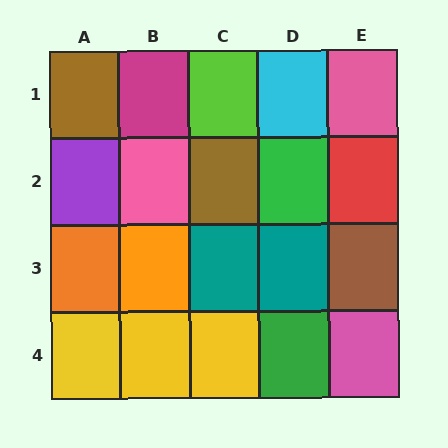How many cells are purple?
1 cell is purple.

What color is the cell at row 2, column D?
Green.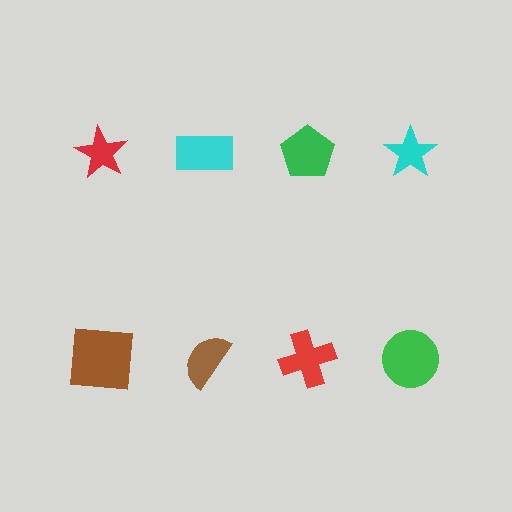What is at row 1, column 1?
A red star.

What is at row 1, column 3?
A green pentagon.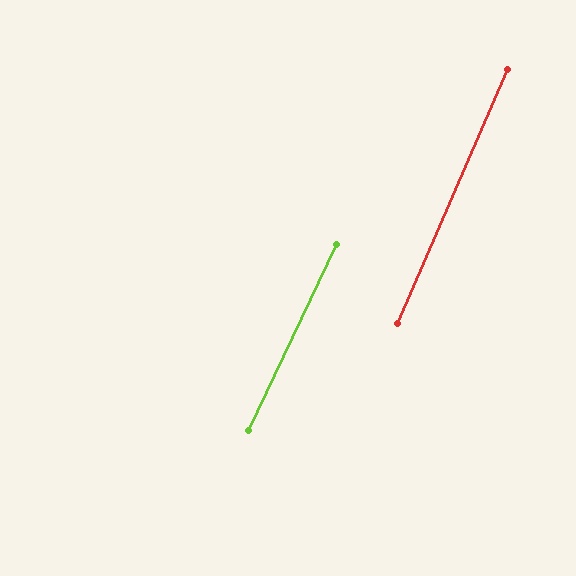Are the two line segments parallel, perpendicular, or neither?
Parallel — their directions differ by only 1.6°.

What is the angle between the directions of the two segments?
Approximately 2 degrees.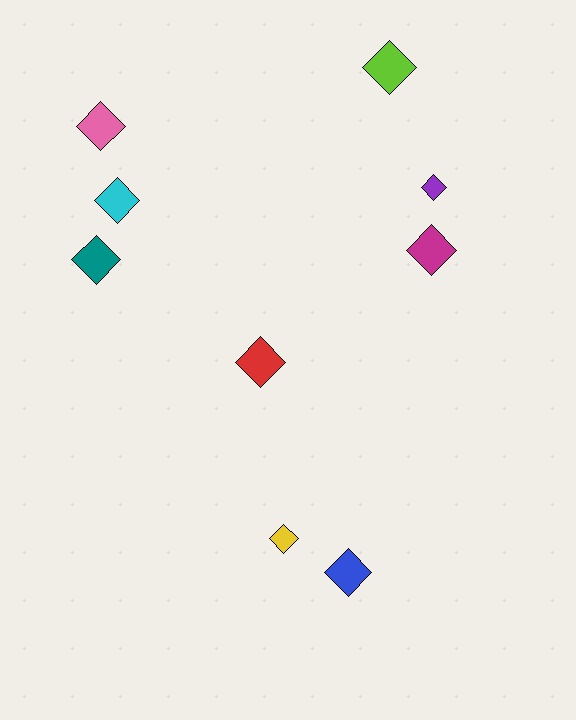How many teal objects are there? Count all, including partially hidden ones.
There is 1 teal object.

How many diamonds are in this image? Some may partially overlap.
There are 9 diamonds.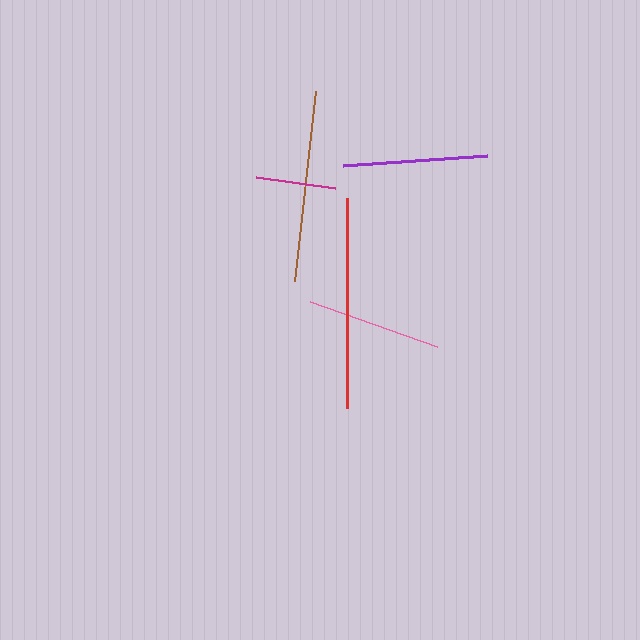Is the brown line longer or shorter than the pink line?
The brown line is longer than the pink line.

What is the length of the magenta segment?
The magenta segment is approximately 80 pixels long.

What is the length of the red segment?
The red segment is approximately 211 pixels long.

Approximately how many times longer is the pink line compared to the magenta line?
The pink line is approximately 1.7 times the length of the magenta line.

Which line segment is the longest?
The red line is the longest at approximately 211 pixels.